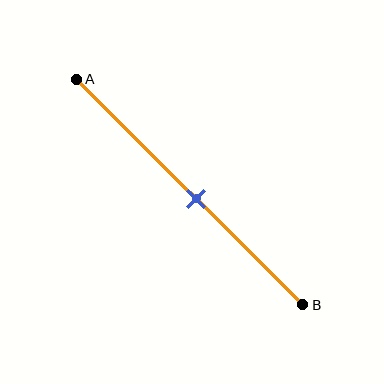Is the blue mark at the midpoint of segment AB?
Yes, the mark is approximately at the midpoint.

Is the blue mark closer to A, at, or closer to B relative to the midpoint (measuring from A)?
The blue mark is approximately at the midpoint of segment AB.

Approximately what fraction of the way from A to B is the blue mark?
The blue mark is approximately 55% of the way from A to B.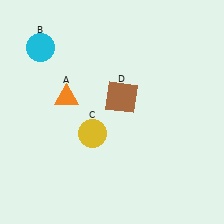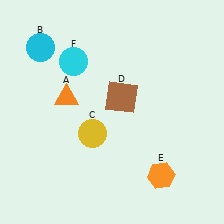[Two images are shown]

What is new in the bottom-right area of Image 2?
An orange hexagon (E) was added in the bottom-right area of Image 2.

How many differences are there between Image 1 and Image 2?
There are 2 differences between the two images.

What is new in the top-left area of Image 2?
A cyan circle (F) was added in the top-left area of Image 2.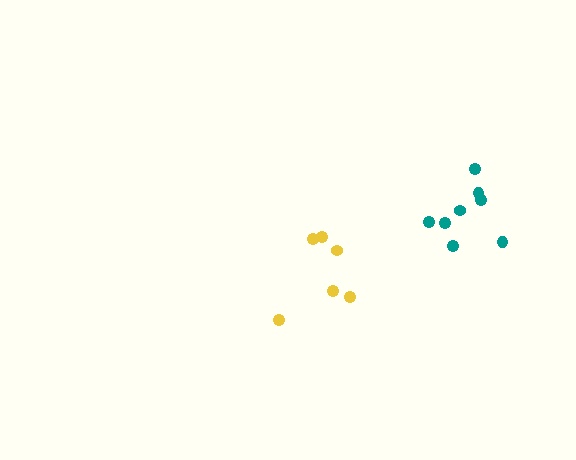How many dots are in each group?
Group 1: 6 dots, Group 2: 8 dots (14 total).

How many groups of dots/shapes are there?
There are 2 groups.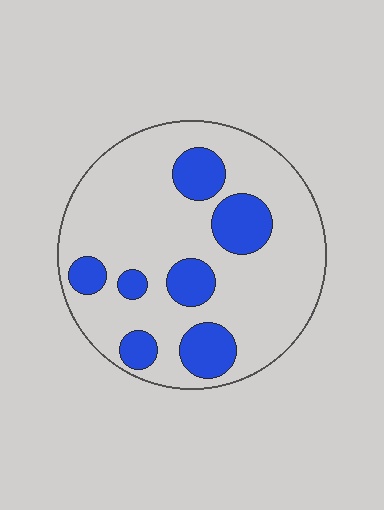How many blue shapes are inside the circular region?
7.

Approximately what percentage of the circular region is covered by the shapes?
Approximately 25%.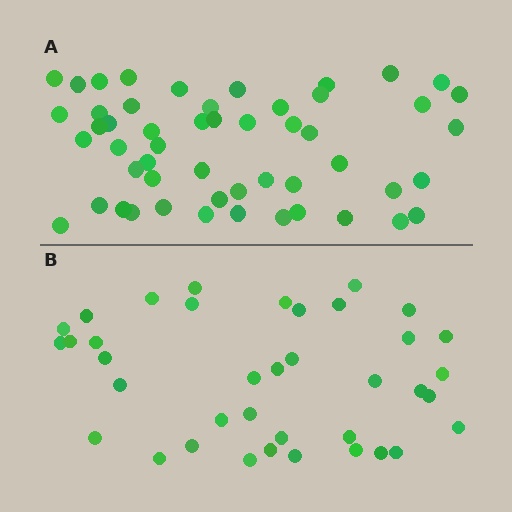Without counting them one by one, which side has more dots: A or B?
Region A (the top region) has more dots.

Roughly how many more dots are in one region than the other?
Region A has approximately 15 more dots than region B.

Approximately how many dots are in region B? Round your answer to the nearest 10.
About 40 dots. (The exact count is 38, which rounds to 40.)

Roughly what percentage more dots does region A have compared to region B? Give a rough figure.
About 35% more.